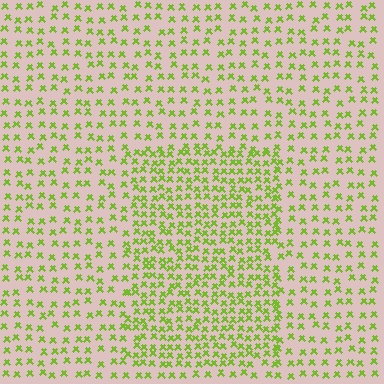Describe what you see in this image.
The image contains small lime elements arranged at two different densities. A rectangle-shaped region is visible where the elements are more densely packed than the surrounding area.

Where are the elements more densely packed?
The elements are more densely packed inside the rectangle boundary.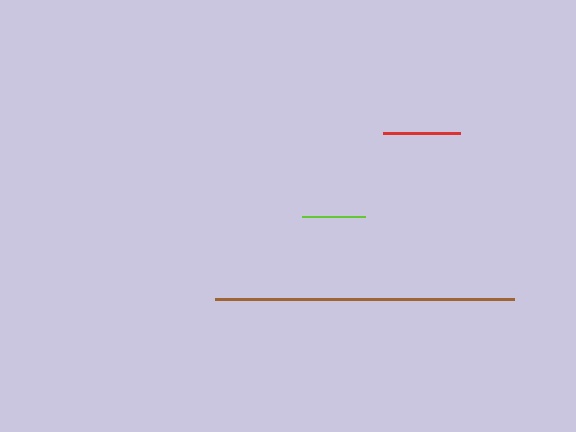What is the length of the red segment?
The red segment is approximately 77 pixels long.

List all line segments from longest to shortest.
From longest to shortest: brown, red, lime.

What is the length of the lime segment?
The lime segment is approximately 62 pixels long.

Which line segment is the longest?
The brown line is the longest at approximately 299 pixels.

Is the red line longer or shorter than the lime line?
The red line is longer than the lime line.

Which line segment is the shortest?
The lime line is the shortest at approximately 62 pixels.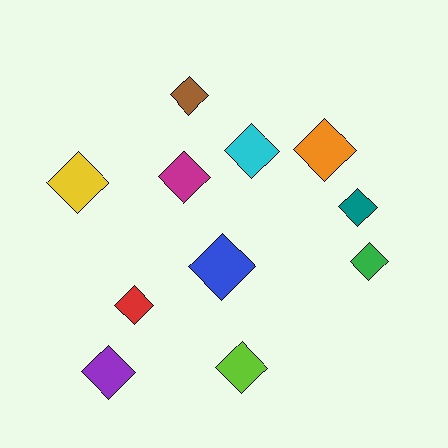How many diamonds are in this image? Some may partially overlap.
There are 11 diamonds.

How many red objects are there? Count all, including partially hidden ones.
There is 1 red object.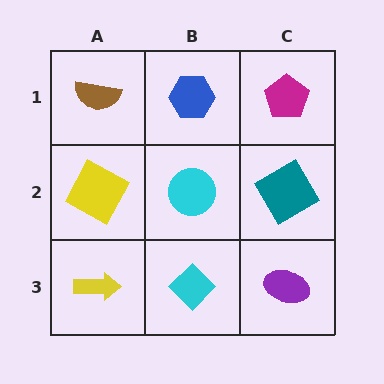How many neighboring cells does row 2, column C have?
3.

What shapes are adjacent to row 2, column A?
A brown semicircle (row 1, column A), a yellow arrow (row 3, column A), a cyan circle (row 2, column B).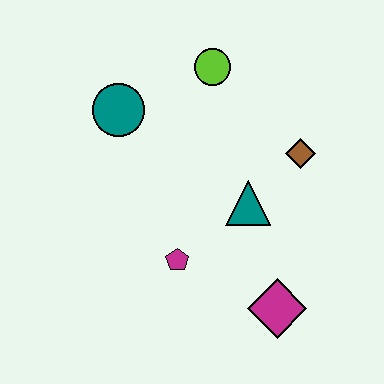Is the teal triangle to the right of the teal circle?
Yes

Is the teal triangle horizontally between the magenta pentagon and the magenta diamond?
Yes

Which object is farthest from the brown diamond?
The teal circle is farthest from the brown diamond.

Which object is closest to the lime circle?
The teal circle is closest to the lime circle.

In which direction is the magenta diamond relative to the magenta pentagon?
The magenta diamond is to the right of the magenta pentagon.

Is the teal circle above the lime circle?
No